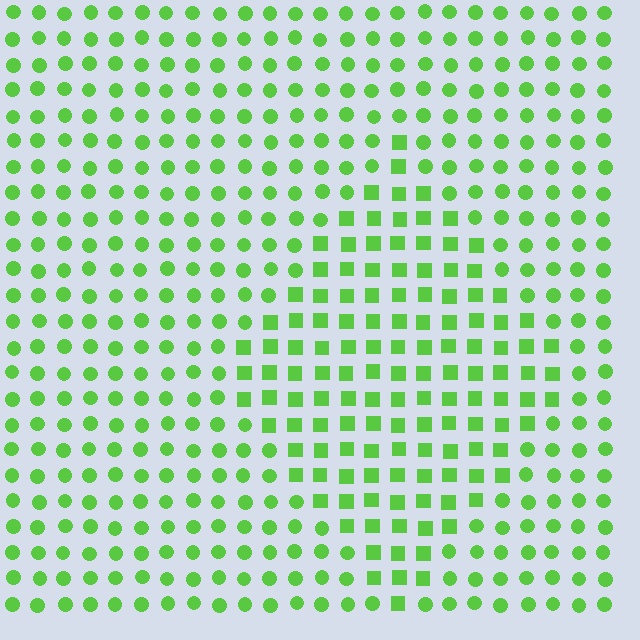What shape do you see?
I see a diamond.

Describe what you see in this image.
The image is filled with small lime elements arranged in a uniform grid. A diamond-shaped region contains squares, while the surrounding area contains circles. The boundary is defined purely by the change in element shape.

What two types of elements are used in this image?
The image uses squares inside the diamond region and circles outside it.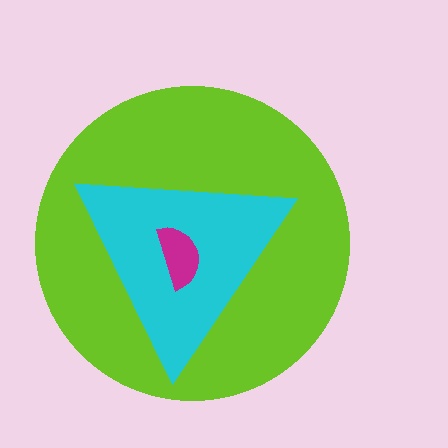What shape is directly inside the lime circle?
The cyan triangle.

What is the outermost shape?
The lime circle.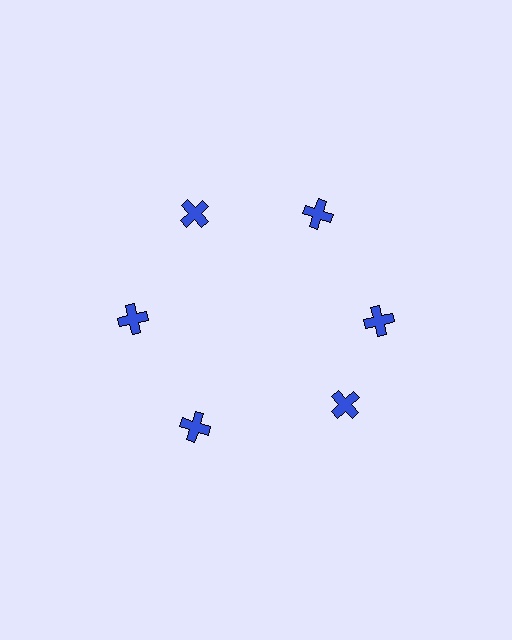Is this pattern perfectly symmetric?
No. The 6 blue crosses are arranged in a ring, but one element near the 5 o'clock position is rotated out of alignment along the ring, breaking the 6-fold rotational symmetry.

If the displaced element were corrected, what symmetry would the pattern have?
It would have 6-fold rotational symmetry — the pattern would map onto itself every 60 degrees.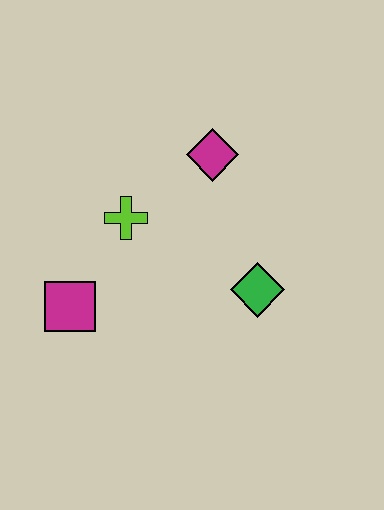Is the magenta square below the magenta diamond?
Yes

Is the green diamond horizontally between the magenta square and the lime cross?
No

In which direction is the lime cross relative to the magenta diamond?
The lime cross is to the left of the magenta diamond.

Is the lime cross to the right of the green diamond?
No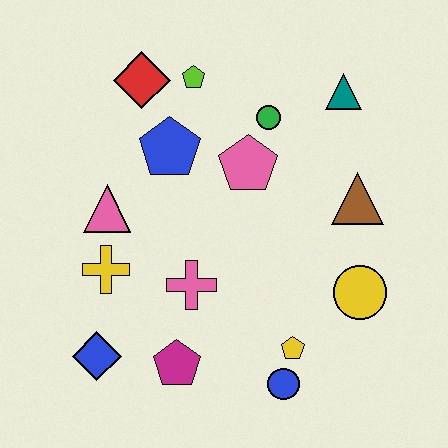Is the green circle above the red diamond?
No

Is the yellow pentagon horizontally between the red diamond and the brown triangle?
Yes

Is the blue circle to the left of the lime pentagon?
No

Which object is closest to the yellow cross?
The pink triangle is closest to the yellow cross.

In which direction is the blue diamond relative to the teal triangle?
The blue diamond is below the teal triangle.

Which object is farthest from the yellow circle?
The red diamond is farthest from the yellow circle.